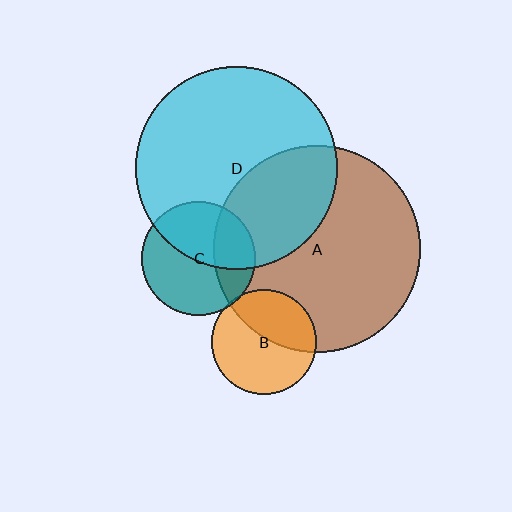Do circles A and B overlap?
Yes.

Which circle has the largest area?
Circle A (brown).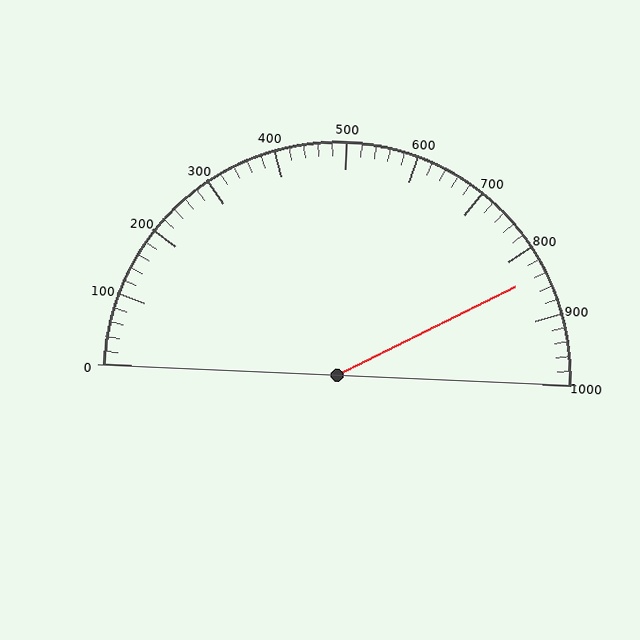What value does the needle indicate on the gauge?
The needle indicates approximately 840.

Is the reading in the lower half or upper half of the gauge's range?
The reading is in the upper half of the range (0 to 1000).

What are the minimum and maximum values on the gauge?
The gauge ranges from 0 to 1000.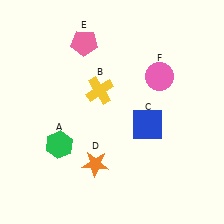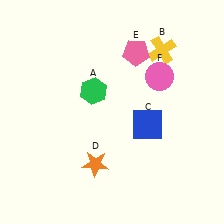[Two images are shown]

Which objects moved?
The objects that moved are: the green hexagon (A), the yellow cross (B), the pink pentagon (E).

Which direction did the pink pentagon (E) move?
The pink pentagon (E) moved right.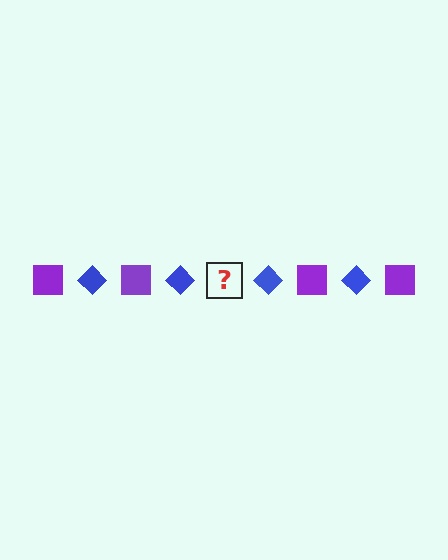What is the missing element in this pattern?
The missing element is a purple square.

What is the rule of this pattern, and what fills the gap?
The rule is that the pattern alternates between purple square and blue diamond. The gap should be filled with a purple square.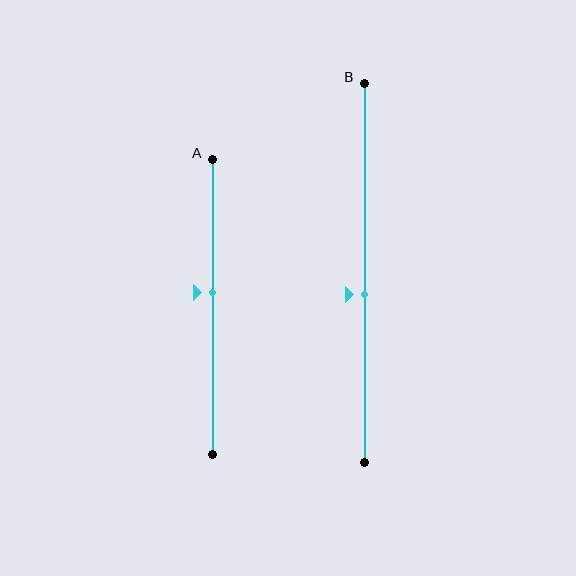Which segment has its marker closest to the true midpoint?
Segment A has its marker closest to the true midpoint.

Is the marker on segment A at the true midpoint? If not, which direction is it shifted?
No, the marker on segment A is shifted upward by about 5% of the segment length.